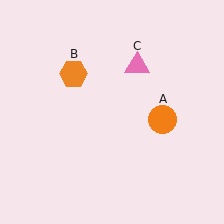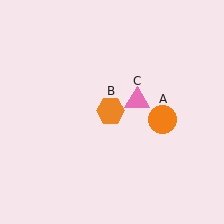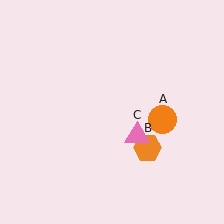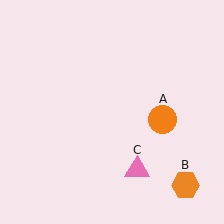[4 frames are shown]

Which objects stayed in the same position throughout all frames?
Orange circle (object A) remained stationary.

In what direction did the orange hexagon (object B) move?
The orange hexagon (object B) moved down and to the right.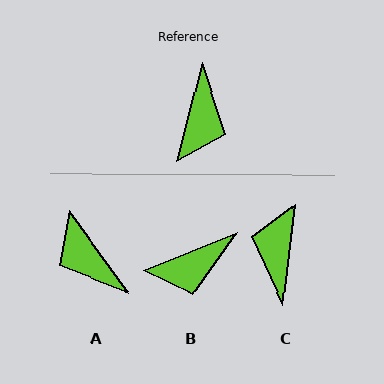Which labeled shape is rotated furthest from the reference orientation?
C, about 173 degrees away.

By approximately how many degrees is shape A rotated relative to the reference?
Approximately 129 degrees clockwise.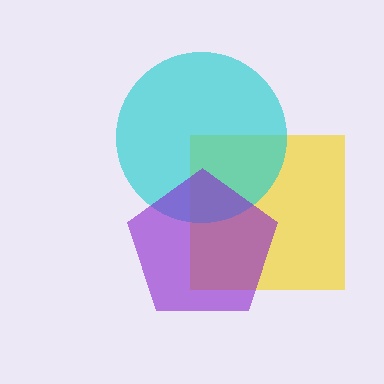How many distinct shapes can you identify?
There are 3 distinct shapes: a yellow square, a cyan circle, a purple pentagon.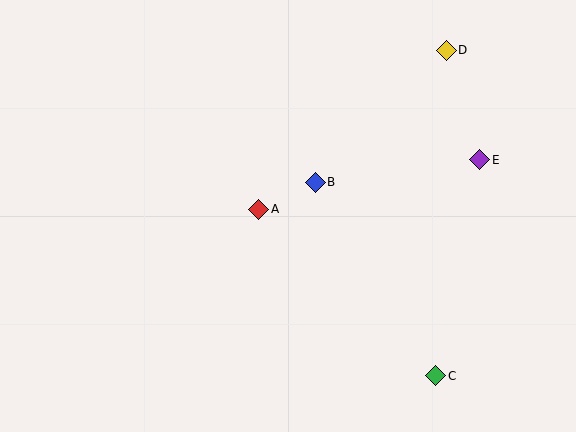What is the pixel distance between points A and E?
The distance between A and E is 227 pixels.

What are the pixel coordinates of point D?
Point D is at (446, 50).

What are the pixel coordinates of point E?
Point E is at (480, 160).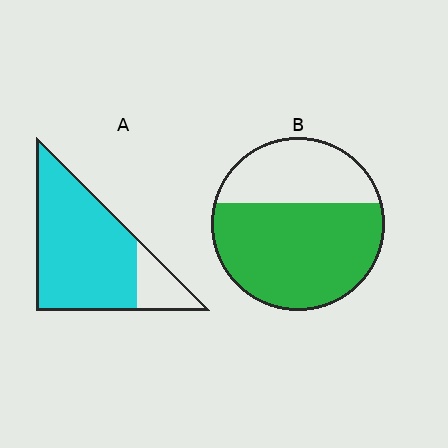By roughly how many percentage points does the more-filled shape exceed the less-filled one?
By roughly 15 percentage points (A over B).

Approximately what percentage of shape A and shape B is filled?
A is approximately 80% and B is approximately 65%.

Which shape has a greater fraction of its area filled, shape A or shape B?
Shape A.